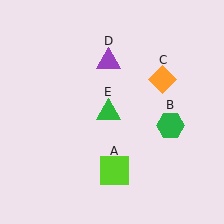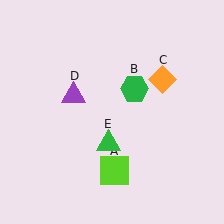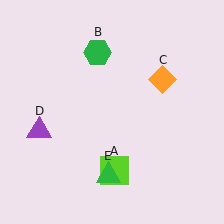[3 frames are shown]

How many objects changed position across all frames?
3 objects changed position: green hexagon (object B), purple triangle (object D), green triangle (object E).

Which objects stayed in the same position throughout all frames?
Lime square (object A) and orange diamond (object C) remained stationary.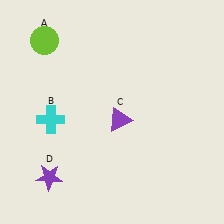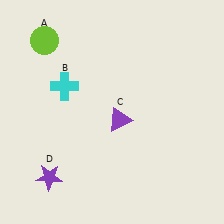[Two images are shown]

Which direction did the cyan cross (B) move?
The cyan cross (B) moved up.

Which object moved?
The cyan cross (B) moved up.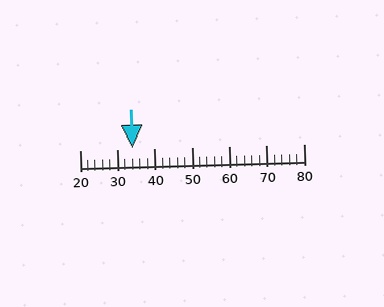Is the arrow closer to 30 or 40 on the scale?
The arrow is closer to 30.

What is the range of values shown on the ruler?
The ruler shows values from 20 to 80.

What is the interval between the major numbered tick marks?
The major tick marks are spaced 10 units apart.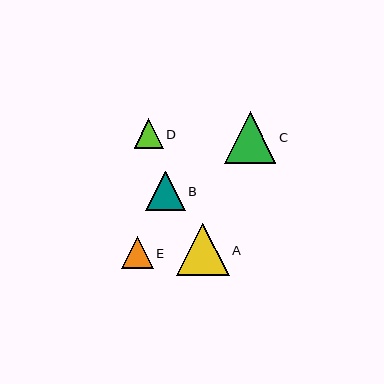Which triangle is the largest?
Triangle A is the largest with a size of approximately 53 pixels.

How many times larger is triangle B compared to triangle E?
Triangle B is approximately 1.3 times the size of triangle E.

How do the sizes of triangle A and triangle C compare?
Triangle A and triangle C are approximately the same size.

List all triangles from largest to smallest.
From largest to smallest: A, C, B, E, D.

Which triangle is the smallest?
Triangle D is the smallest with a size of approximately 29 pixels.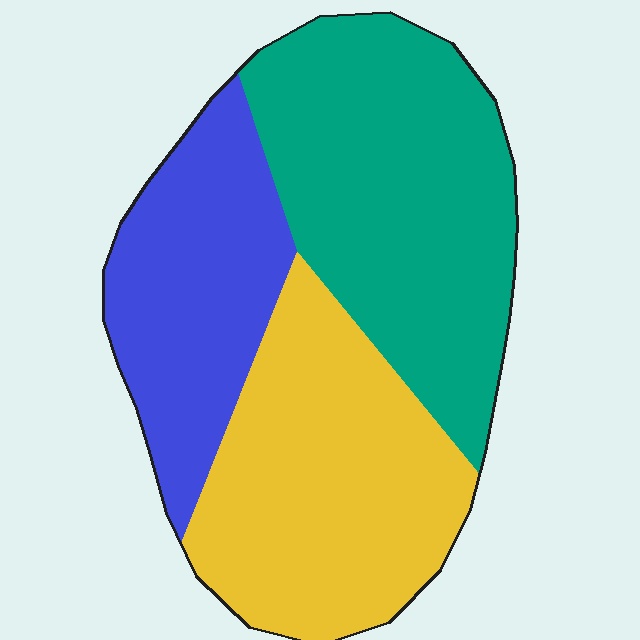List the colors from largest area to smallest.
From largest to smallest: teal, yellow, blue.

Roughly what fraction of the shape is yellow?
Yellow takes up between a quarter and a half of the shape.